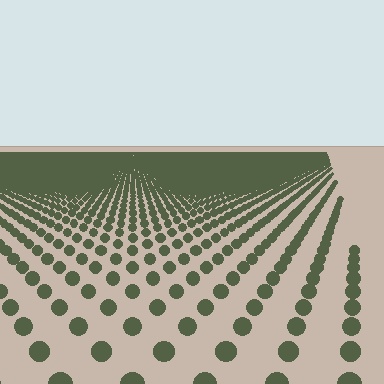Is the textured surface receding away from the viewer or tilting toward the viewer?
The surface is receding away from the viewer. Texture elements get smaller and denser toward the top.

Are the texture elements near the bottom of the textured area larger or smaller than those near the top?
Larger. Near the bottom, elements are closer to the viewer and appear at a bigger on-screen size.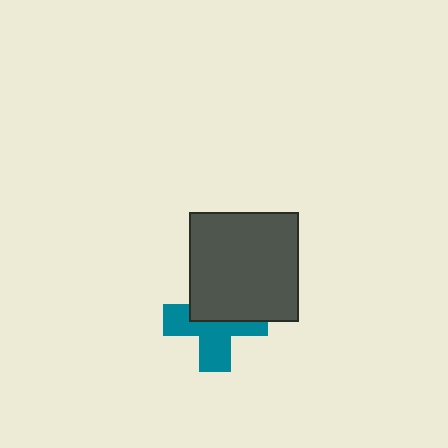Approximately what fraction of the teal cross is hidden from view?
Roughly 45% of the teal cross is hidden behind the dark gray rectangle.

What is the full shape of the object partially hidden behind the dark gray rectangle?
The partially hidden object is a teal cross.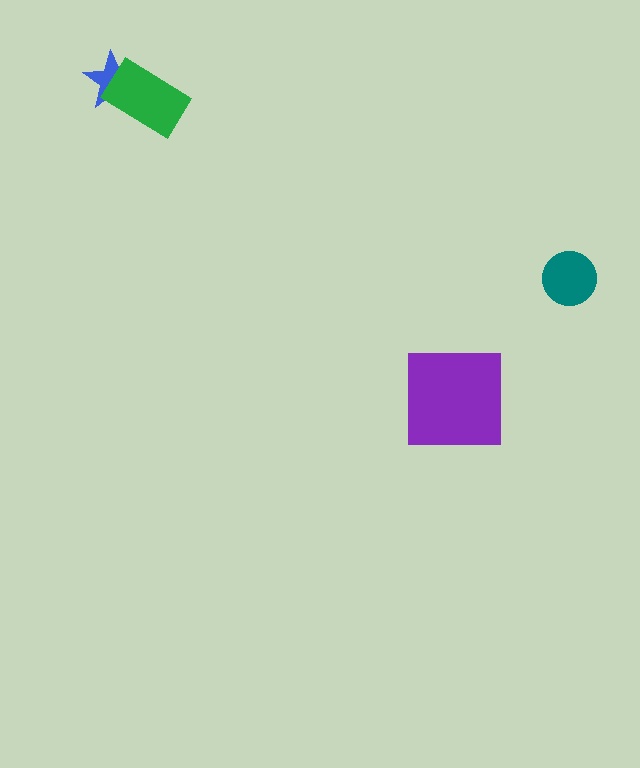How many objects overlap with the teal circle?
0 objects overlap with the teal circle.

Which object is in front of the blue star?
The green rectangle is in front of the blue star.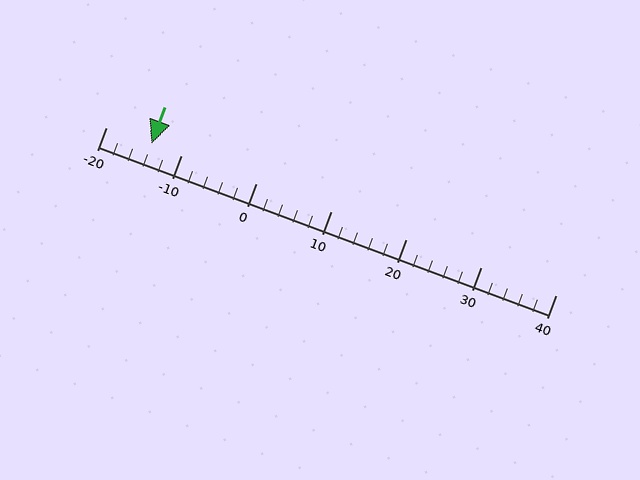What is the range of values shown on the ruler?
The ruler shows values from -20 to 40.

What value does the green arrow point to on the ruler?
The green arrow points to approximately -14.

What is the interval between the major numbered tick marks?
The major tick marks are spaced 10 units apart.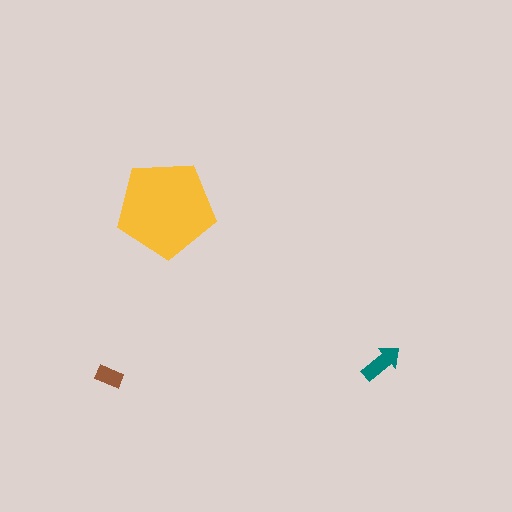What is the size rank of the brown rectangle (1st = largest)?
3rd.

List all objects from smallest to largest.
The brown rectangle, the teal arrow, the yellow pentagon.